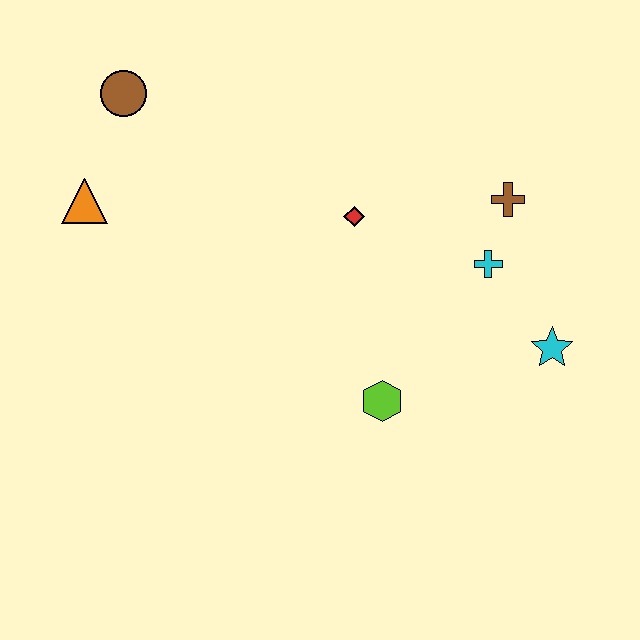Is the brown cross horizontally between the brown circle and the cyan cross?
No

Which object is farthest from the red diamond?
The orange triangle is farthest from the red diamond.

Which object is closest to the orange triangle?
The brown circle is closest to the orange triangle.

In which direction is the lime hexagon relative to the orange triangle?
The lime hexagon is to the right of the orange triangle.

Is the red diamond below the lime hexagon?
No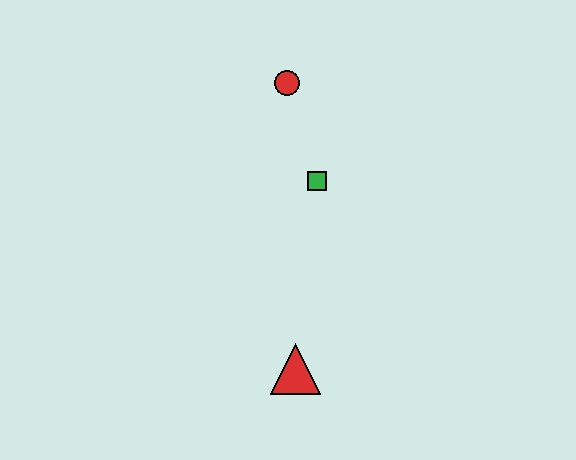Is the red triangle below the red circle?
Yes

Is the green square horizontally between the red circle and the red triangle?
No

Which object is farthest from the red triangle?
The red circle is farthest from the red triangle.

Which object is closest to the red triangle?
The green square is closest to the red triangle.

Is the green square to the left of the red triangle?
No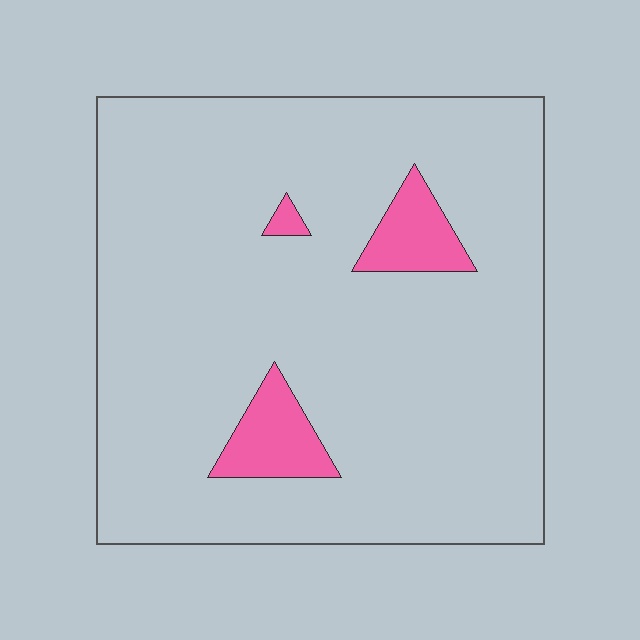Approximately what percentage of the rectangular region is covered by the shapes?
Approximately 10%.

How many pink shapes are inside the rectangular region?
3.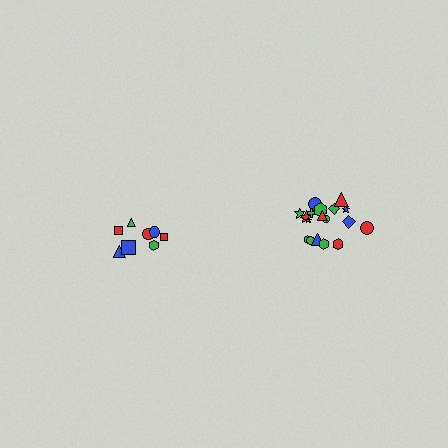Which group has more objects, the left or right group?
The right group.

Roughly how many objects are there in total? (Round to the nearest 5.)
Roughly 25 objects in total.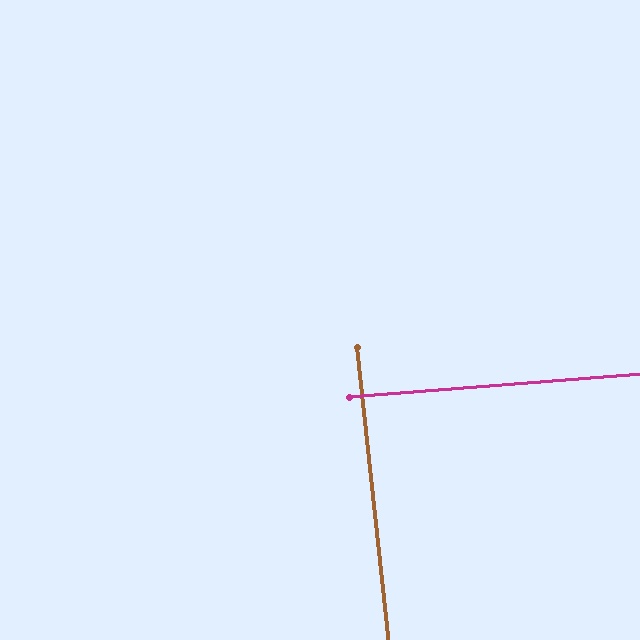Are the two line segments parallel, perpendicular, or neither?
Perpendicular — they meet at approximately 88°.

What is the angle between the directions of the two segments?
Approximately 88 degrees.